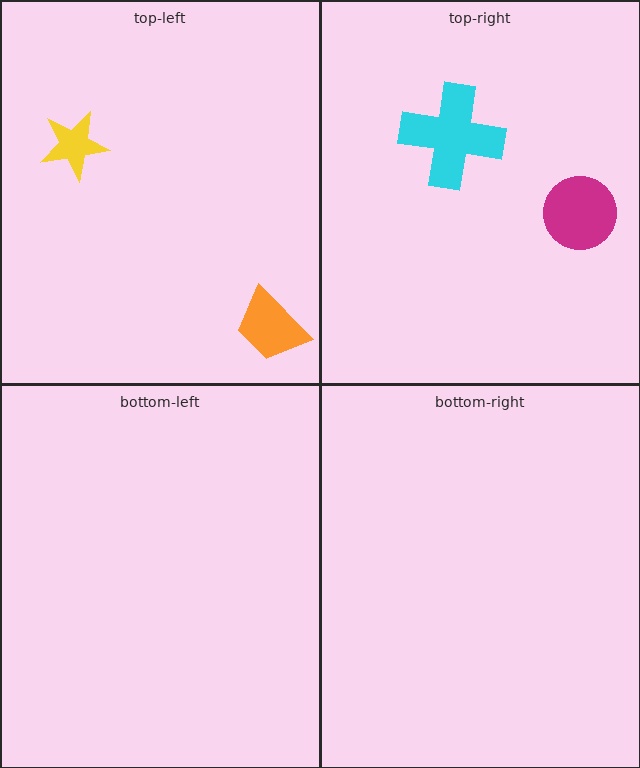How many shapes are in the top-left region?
2.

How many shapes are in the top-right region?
2.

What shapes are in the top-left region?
The yellow star, the orange trapezoid.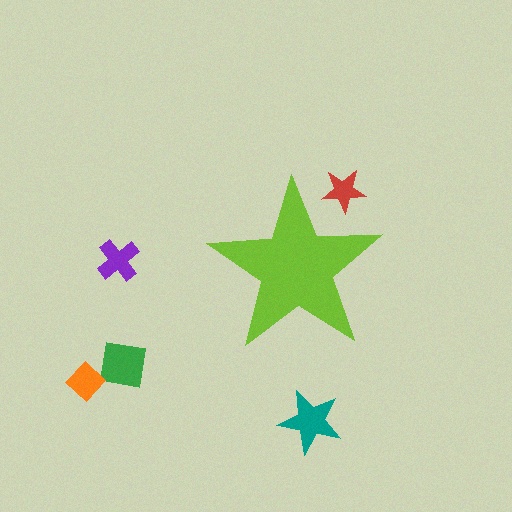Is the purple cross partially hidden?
No, the purple cross is fully visible.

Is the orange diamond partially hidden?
No, the orange diamond is fully visible.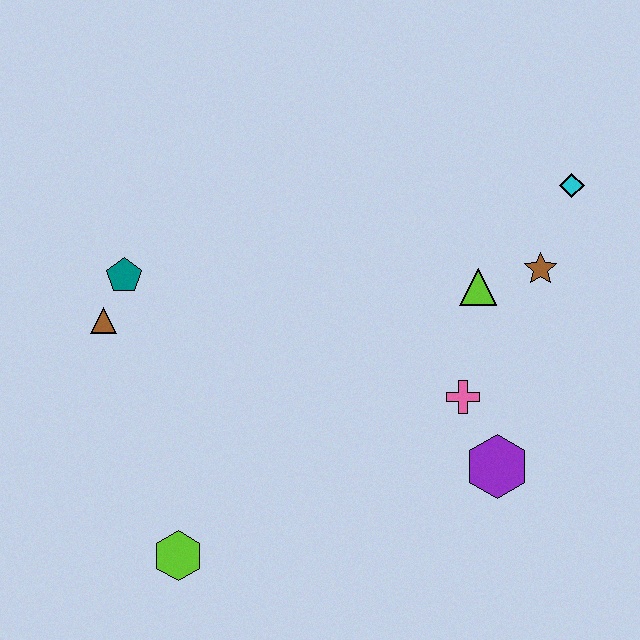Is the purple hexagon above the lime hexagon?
Yes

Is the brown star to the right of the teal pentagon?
Yes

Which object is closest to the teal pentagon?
The brown triangle is closest to the teal pentagon.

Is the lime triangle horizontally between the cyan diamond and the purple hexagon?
No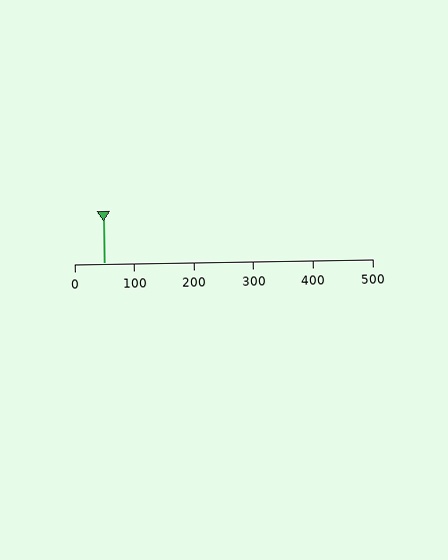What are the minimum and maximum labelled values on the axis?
The axis runs from 0 to 500.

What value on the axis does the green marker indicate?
The marker indicates approximately 50.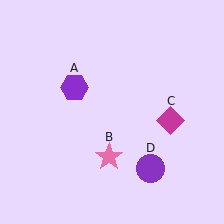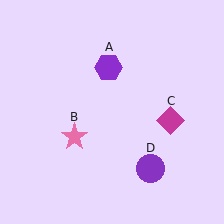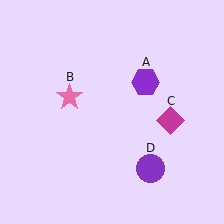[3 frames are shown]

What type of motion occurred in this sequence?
The purple hexagon (object A), pink star (object B) rotated clockwise around the center of the scene.